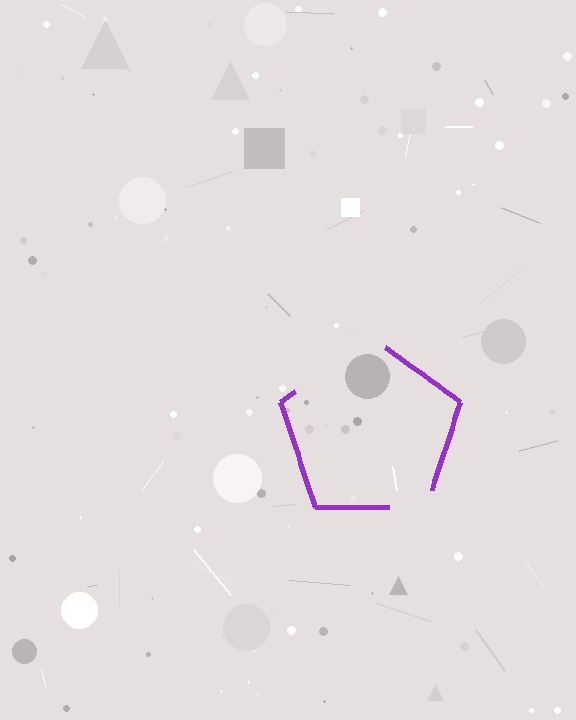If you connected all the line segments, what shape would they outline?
They would outline a pentagon.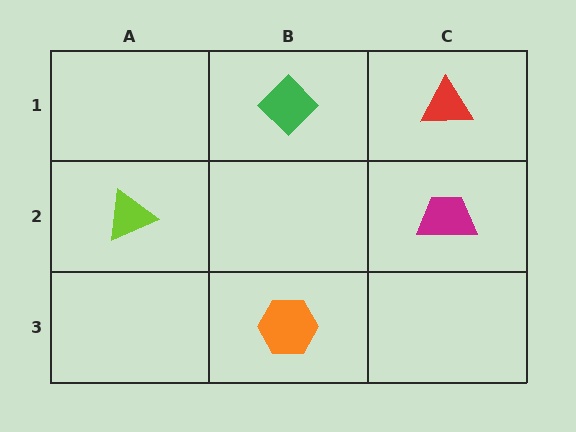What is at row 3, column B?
An orange hexagon.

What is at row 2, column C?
A magenta trapezoid.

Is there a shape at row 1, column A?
No, that cell is empty.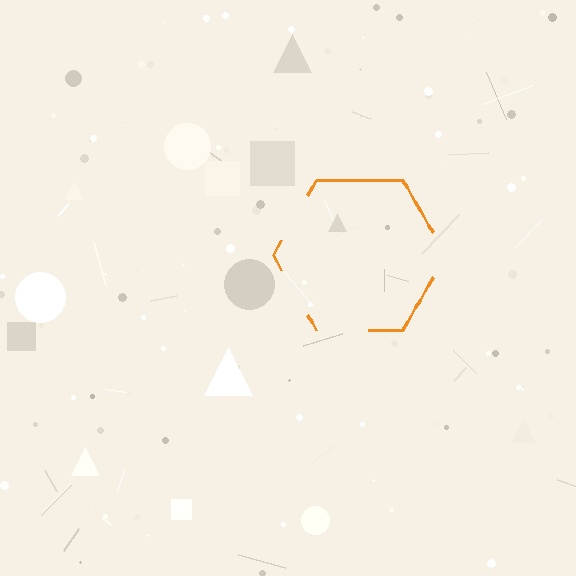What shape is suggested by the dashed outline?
The dashed outline suggests a hexagon.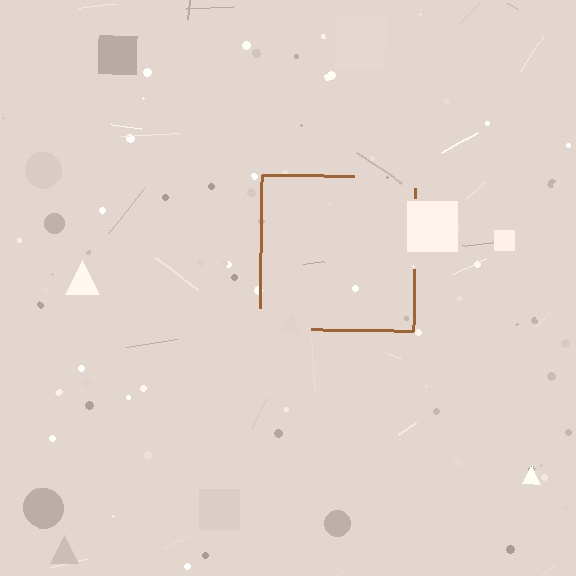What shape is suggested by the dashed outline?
The dashed outline suggests a square.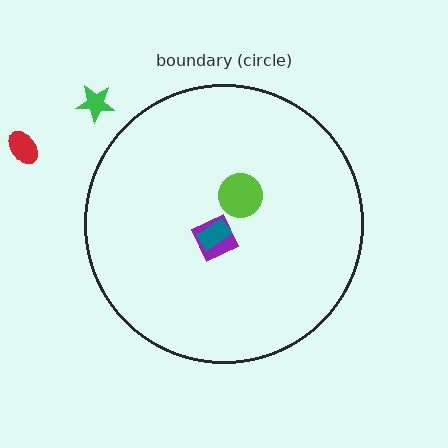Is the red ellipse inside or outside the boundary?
Outside.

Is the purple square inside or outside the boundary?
Inside.